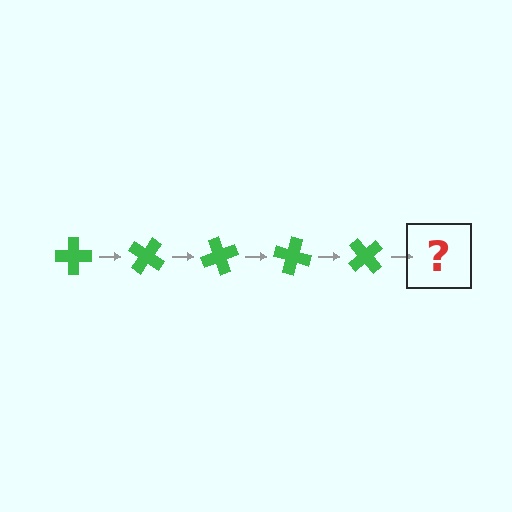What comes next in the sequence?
The next element should be a green cross rotated 175 degrees.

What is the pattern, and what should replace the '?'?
The pattern is that the cross rotates 35 degrees each step. The '?' should be a green cross rotated 175 degrees.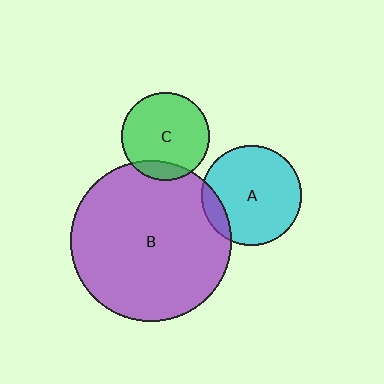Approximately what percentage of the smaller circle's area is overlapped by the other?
Approximately 10%.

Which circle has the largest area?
Circle B (purple).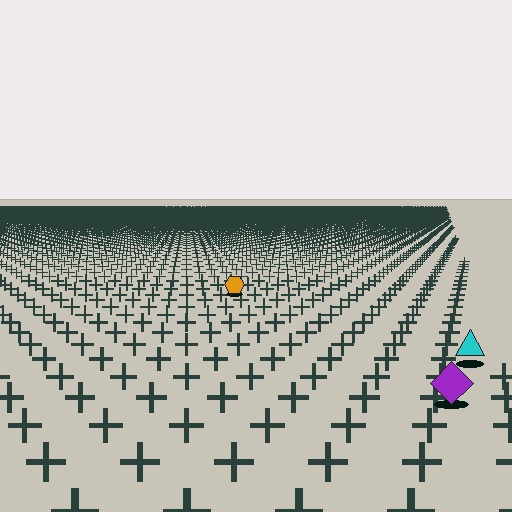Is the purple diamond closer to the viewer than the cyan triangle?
Yes. The purple diamond is closer — you can tell from the texture gradient: the ground texture is coarser near it.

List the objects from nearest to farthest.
From nearest to farthest: the purple diamond, the cyan triangle, the orange hexagon.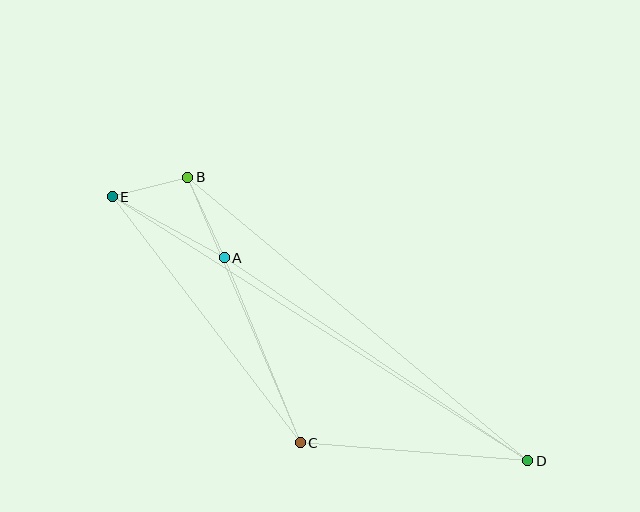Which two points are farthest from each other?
Points D and E are farthest from each other.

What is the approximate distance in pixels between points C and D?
The distance between C and D is approximately 228 pixels.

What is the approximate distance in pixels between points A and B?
The distance between A and B is approximately 89 pixels.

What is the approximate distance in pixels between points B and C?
The distance between B and C is approximately 289 pixels.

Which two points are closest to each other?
Points B and E are closest to each other.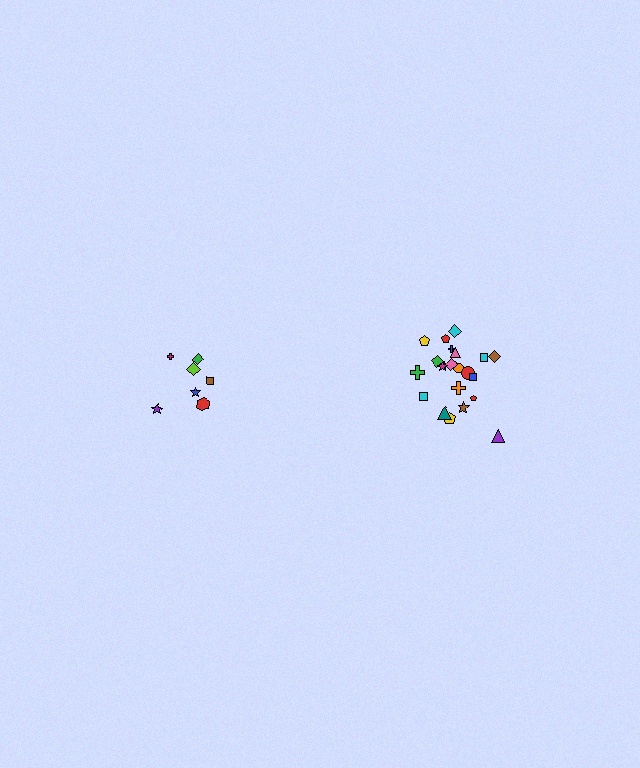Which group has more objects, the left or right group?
The right group.